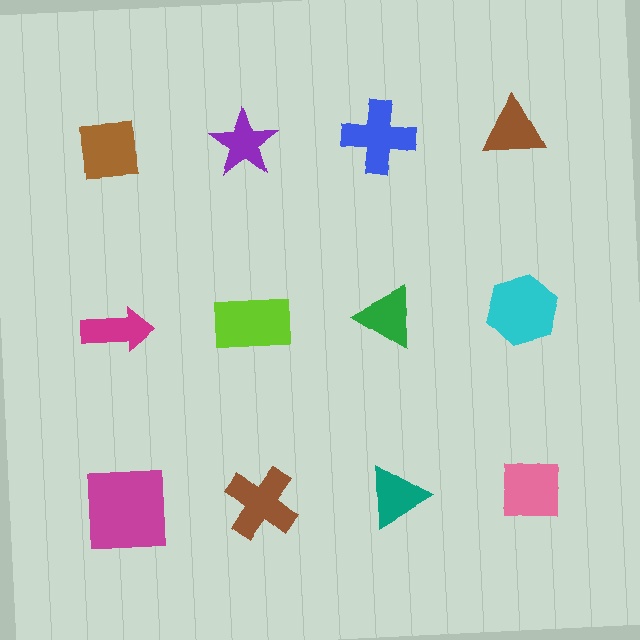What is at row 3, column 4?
A pink square.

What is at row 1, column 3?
A blue cross.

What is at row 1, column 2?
A purple star.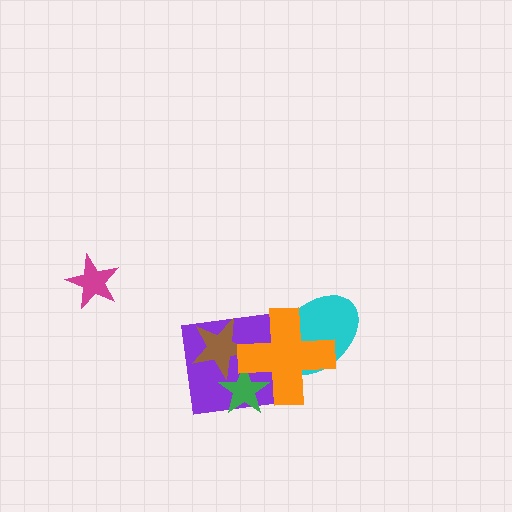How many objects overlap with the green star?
3 objects overlap with the green star.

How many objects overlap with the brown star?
3 objects overlap with the brown star.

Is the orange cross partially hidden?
No, no other shape covers it.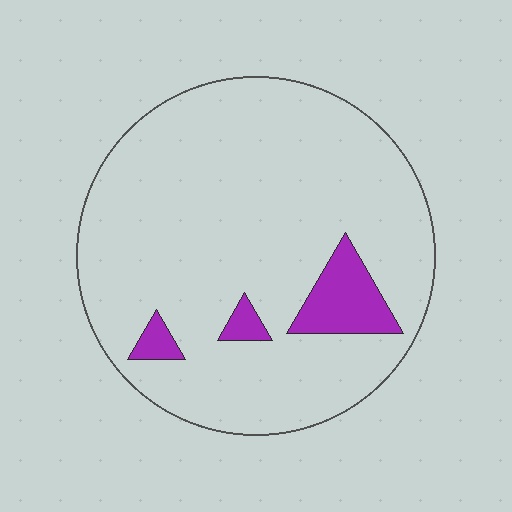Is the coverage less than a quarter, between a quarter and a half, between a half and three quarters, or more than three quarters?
Less than a quarter.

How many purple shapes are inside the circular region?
3.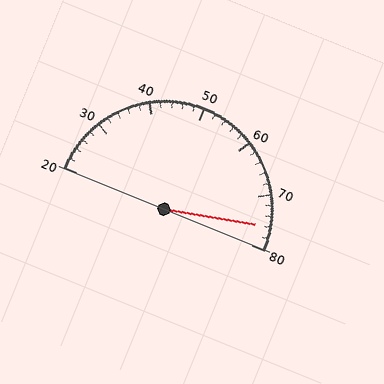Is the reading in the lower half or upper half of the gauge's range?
The reading is in the upper half of the range (20 to 80).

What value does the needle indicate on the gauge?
The needle indicates approximately 76.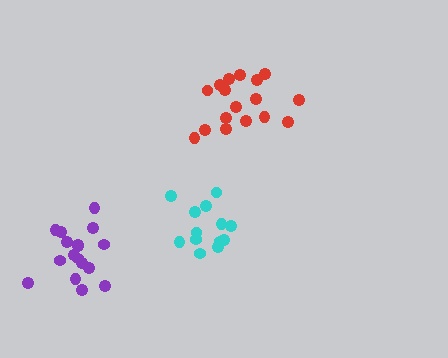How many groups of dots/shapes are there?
There are 3 groups.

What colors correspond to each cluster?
The clusters are colored: cyan, purple, red.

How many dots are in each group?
Group 1: 13 dots, Group 2: 17 dots, Group 3: 17 dots (47 total).